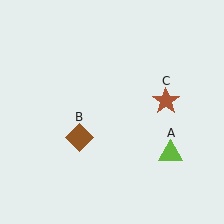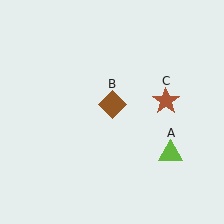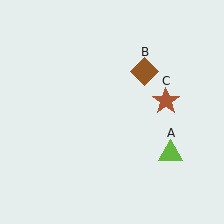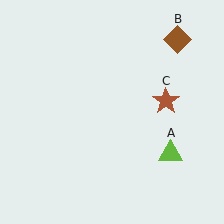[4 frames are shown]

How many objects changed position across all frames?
1 object changed position: brown diamond (object B).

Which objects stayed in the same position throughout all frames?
Lime triangle (object A) and brown star (object C) remained stationary.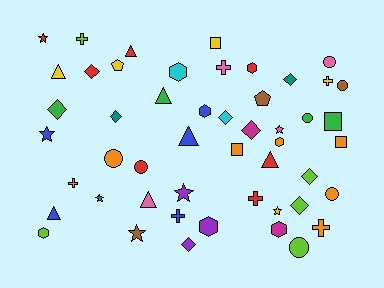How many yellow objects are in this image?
There are 5 yellow objects.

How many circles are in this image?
There are 7 circles.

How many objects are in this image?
There are 50 objects.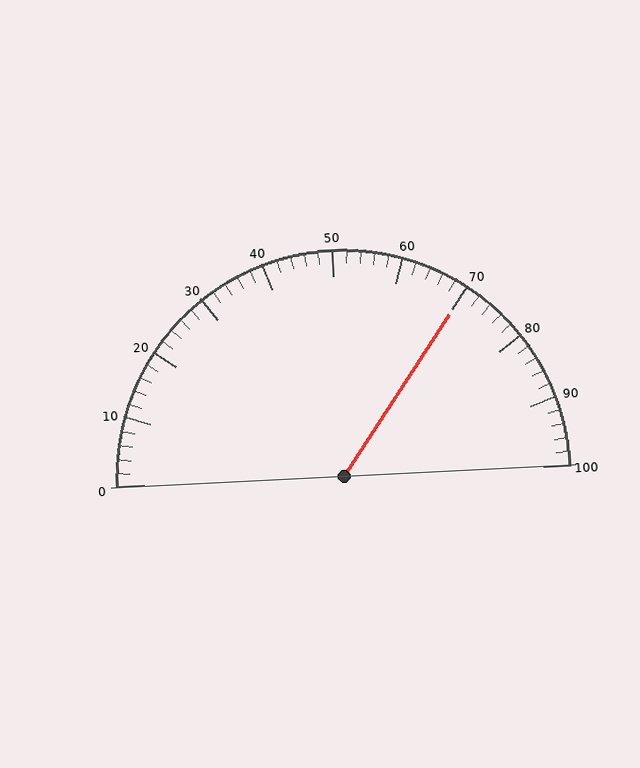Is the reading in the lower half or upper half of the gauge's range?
The reading is in the upper half of the range (0 to 100).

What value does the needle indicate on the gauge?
The needle indicates approximately 70.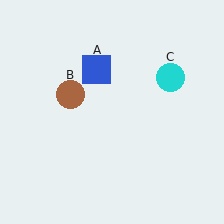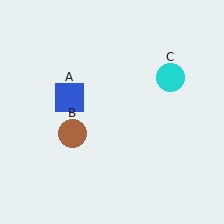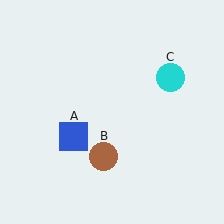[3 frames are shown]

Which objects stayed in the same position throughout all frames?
Cyan circle (object C) remained stationary.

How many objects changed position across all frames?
2 objects changed position: blue square (object A), brown circle (object B).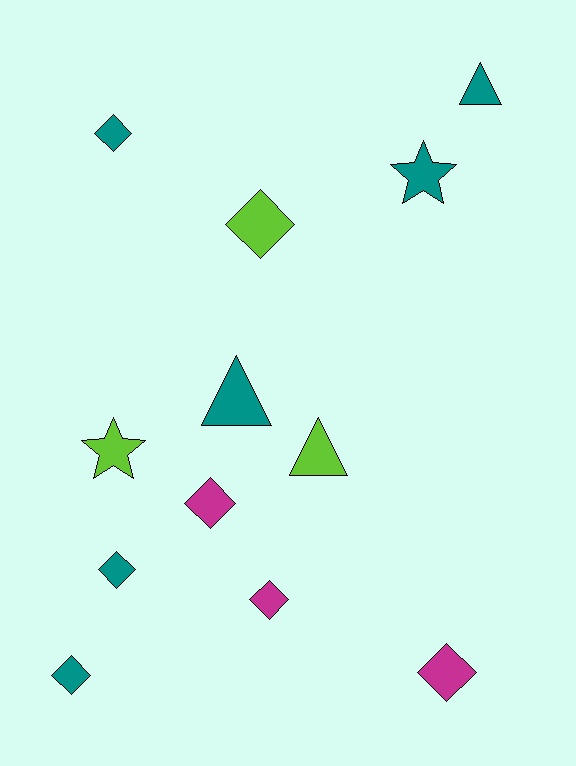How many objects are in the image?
There are 12 objects.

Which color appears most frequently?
Teal, with 6 objects.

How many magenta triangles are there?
There are no magenta triangles.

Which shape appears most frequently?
Diamond, with 7 objects.